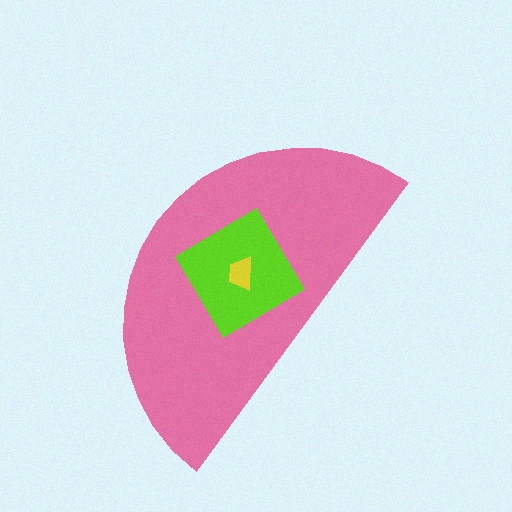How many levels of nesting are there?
3.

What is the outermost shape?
The pink semicircle.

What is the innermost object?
The yellow trapezoid.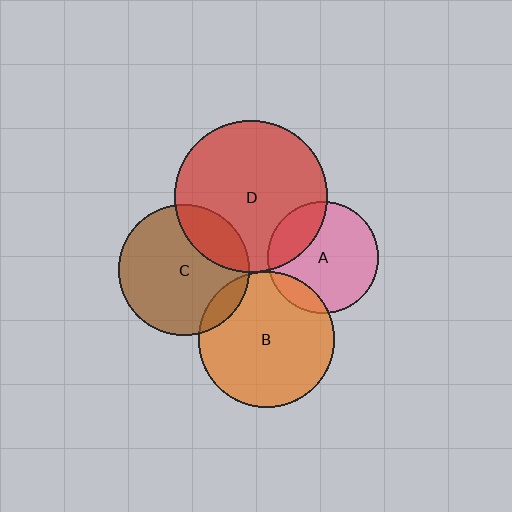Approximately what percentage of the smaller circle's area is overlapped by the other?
Approximately 10%.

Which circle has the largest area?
Circle D (red).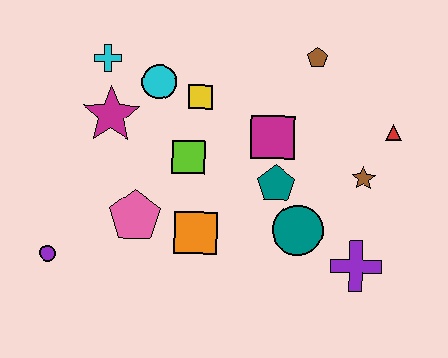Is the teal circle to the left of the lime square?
No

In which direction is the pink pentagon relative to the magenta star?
The pink pentagon is below the magenta star.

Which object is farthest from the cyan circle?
The purple cross is farthest from the cyan circle.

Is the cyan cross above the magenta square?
Yes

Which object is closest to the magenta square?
The teal pentagon is closest to the magenta square.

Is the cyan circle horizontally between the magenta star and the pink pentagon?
No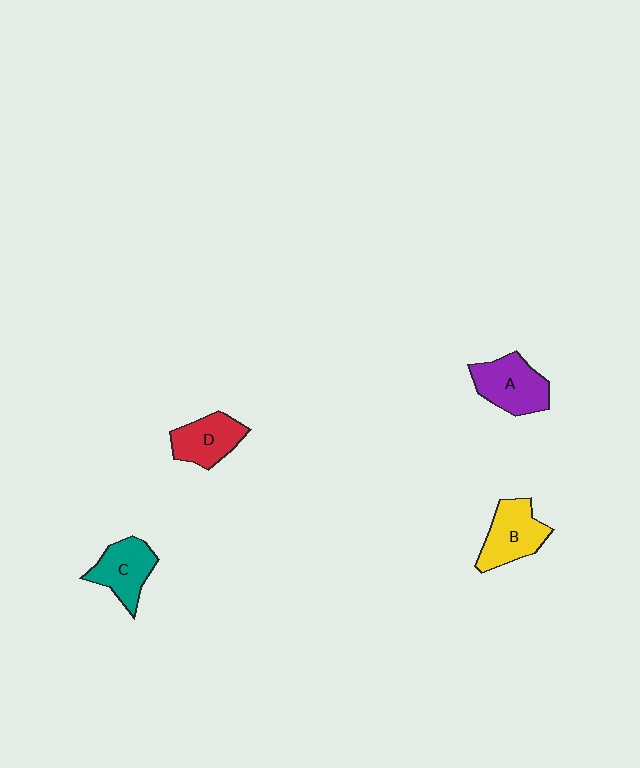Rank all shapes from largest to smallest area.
From largest to smallest: A (purple), B (yellow), C (teal), D (red).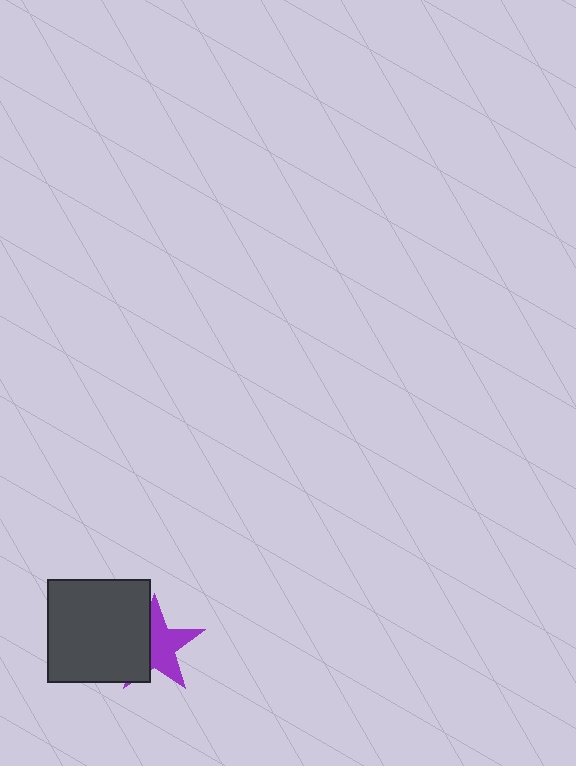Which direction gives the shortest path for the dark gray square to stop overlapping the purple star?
Moving left gives the shortest separation.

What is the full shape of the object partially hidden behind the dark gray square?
The partially hidden object is a purple star.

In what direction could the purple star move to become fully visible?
The purple star could move right. That would shift it out from behind the dark gray square entirely.